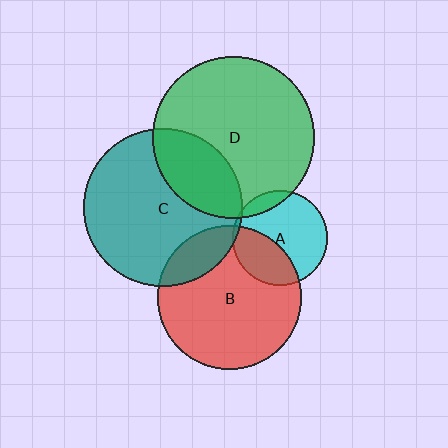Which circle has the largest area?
Circle D (green).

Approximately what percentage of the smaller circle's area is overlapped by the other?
Approximately 10%.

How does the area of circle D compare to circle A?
Approximately 2.9 times.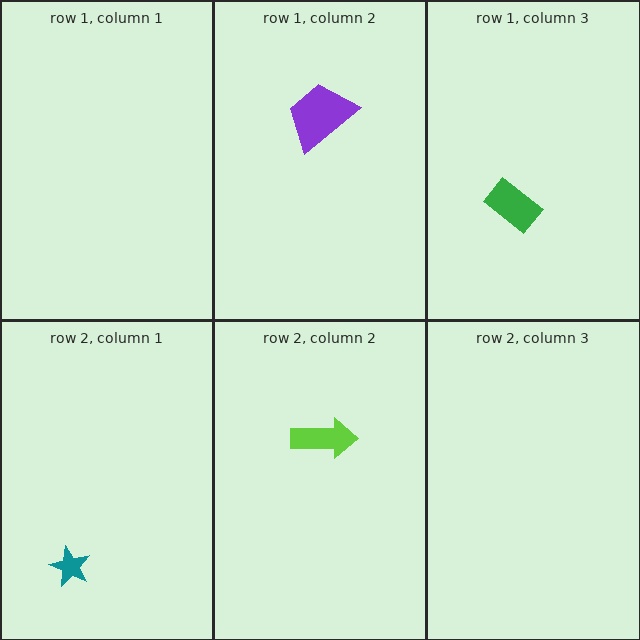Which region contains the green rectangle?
The row 1, column 3 region.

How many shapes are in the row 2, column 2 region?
1.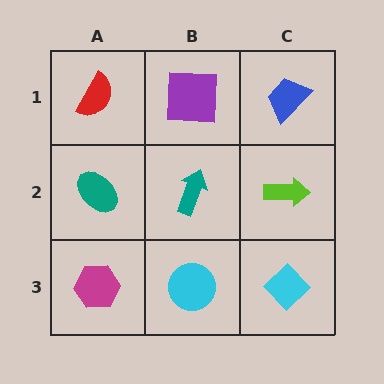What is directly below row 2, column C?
A cyan diamond.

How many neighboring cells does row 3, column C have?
2.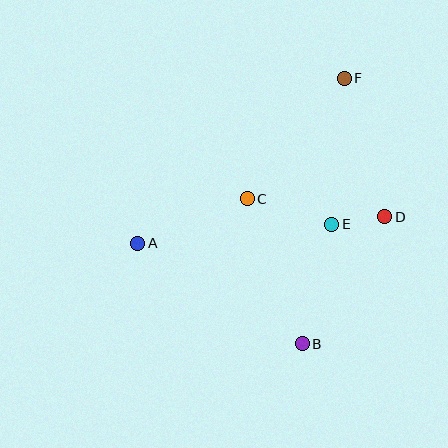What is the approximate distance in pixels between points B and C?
The distance between B and C is approximately 155 pixels.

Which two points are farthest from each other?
Points B and F are farthest from each other.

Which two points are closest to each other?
Points D and E are closest to each other.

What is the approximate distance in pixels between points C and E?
The distance between C and E is approximately 89 pixels.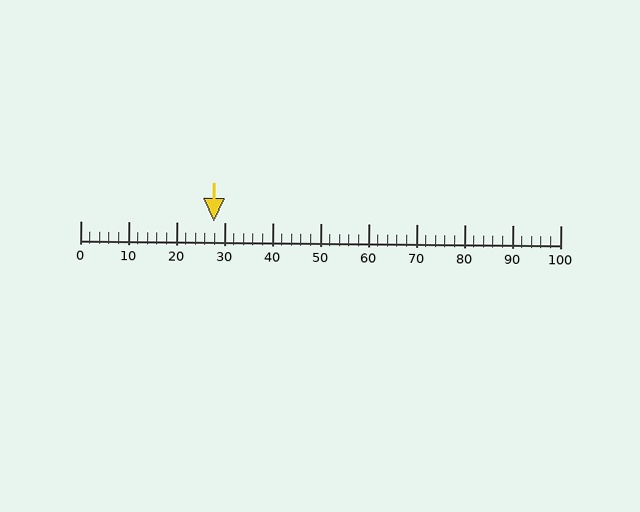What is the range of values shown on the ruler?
The ruler shows values from 0 to 100.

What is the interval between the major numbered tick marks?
The major tick marks are spaced 10 units apart.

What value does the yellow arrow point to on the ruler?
The yellow arrow points to approximately 28.